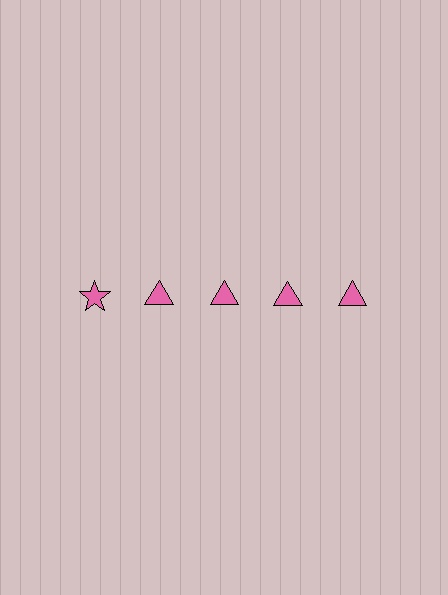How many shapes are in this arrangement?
There are 5 shapes arranged in a grid pattern.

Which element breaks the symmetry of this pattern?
The pink star in the top row, leftmost column breaks the symmetry. All other shapes are pink triangles.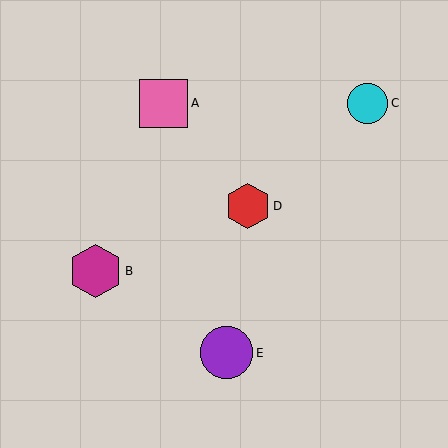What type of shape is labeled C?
Shape C is a cyan circle.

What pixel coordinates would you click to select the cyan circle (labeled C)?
Click at (368, 103) to select the cyan circle C.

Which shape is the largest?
The magenta hexagon (labeled B) is the largest.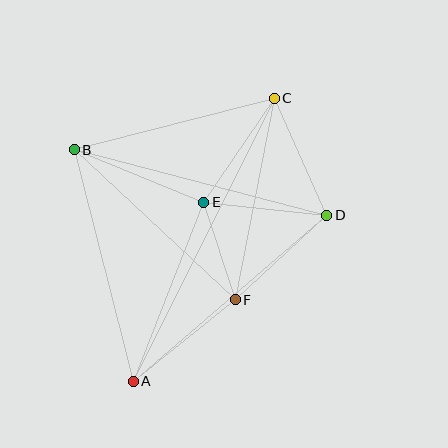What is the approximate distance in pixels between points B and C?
The distance between B and C is approximately 206 pixels.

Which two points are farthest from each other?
Points A and C are farthest from each other.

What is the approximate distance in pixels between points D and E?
The distance between D and E is approximately 124 pixels.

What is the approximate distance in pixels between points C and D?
The distance between C and D is approximately 128 pixels.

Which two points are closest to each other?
Points E and F are closest to each other.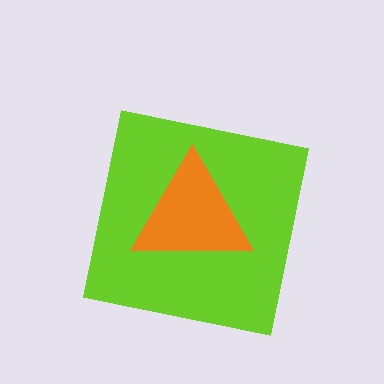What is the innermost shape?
The orange triangle.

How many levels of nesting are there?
2.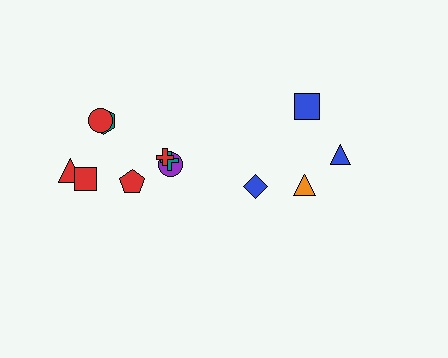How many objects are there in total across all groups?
There are 12 objects.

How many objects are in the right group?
There are 4 objects.